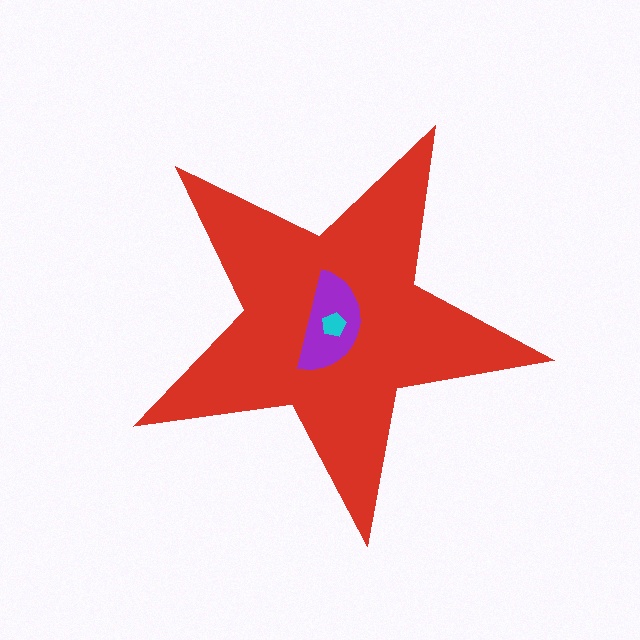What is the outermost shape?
The red star.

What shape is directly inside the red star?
The purple semicircle.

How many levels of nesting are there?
3.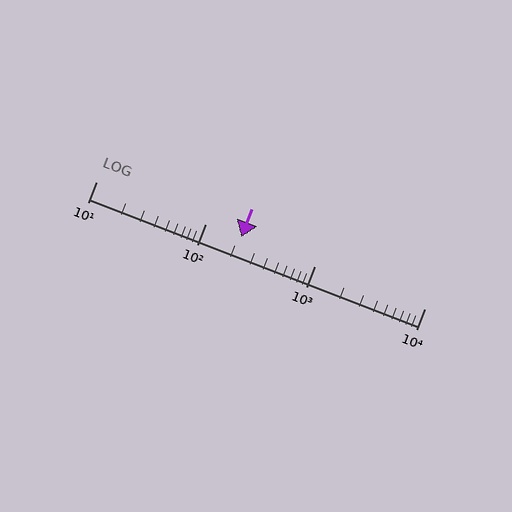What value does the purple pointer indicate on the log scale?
The pointer indicates approximately 210.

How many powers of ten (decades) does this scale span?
The scale spans 3 decades, from 10 to 10000.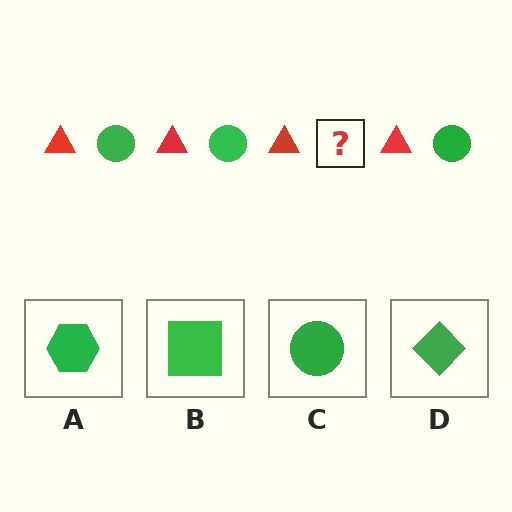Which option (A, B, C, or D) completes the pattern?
C.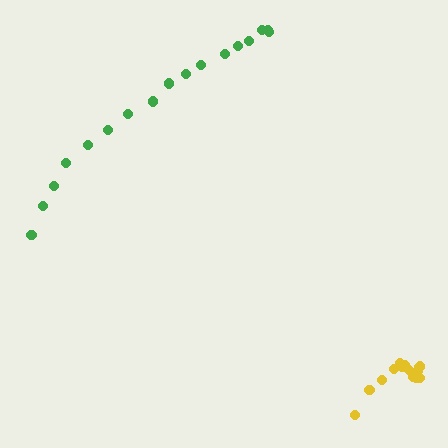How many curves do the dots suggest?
There are 2 distinct paths.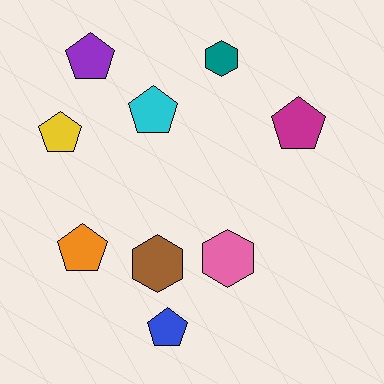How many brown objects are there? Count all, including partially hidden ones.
There is 1 brown object.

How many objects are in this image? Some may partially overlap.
There are 9 objects.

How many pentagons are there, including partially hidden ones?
There are 6 pentagons.